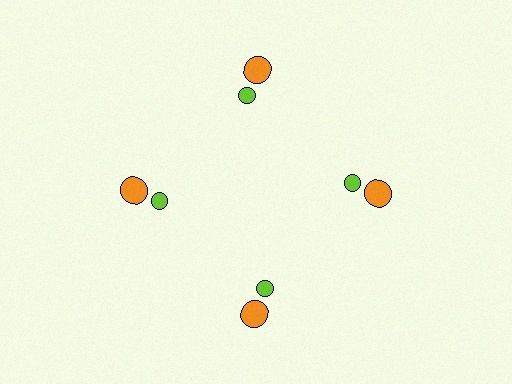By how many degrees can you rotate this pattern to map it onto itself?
The pattern maps onto itself every 90 degrees of rotation.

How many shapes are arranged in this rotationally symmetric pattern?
There are 8 shapes, arranged in 4 groups of 2.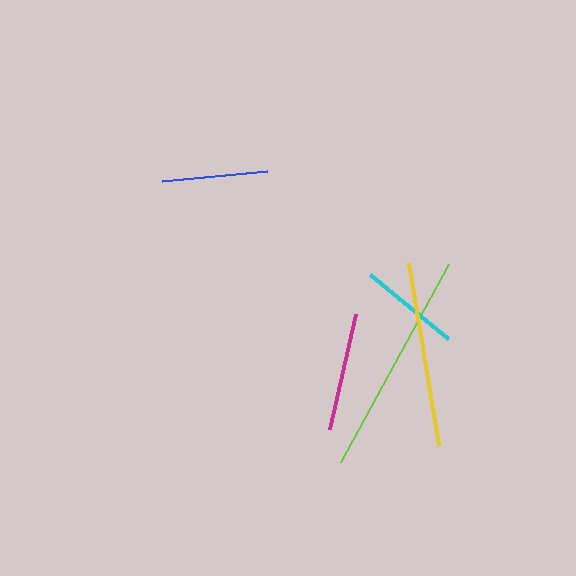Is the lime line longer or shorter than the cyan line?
The lime line is longer than the cyan line.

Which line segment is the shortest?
The cyan line is the shortest at approximately 101 pixels.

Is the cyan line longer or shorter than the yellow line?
The yellow line is longer than the cyan line.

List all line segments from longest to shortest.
From longest to shortest: lime, yellow, magenta, blue, cyan.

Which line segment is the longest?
The lime line is the longest at approximately 226 pixels.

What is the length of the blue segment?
The blue segment is approximately 106 pixels long.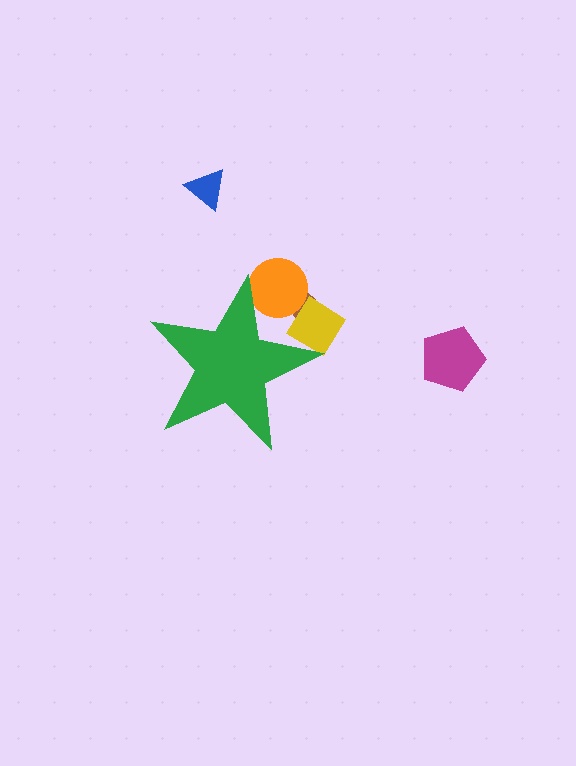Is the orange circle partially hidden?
Yes, the orange circle is partially hidden behind the green star.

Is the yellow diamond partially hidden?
Yes, the yellow diamond is partially hidden behind the green star.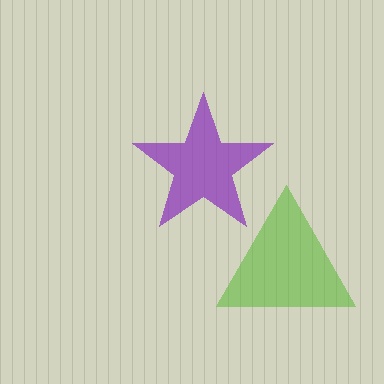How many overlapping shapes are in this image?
There are 2 overlapping shapes in the image.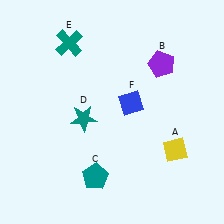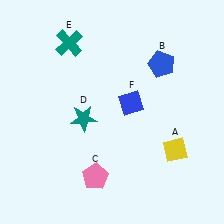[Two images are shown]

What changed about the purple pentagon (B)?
In Image 1, B is purple. In Image 2, it changed to blue.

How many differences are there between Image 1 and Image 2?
There are 2 differences between the two images.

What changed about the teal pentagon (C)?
In Image 1, C is teal. In Image 2, it changed to pink.